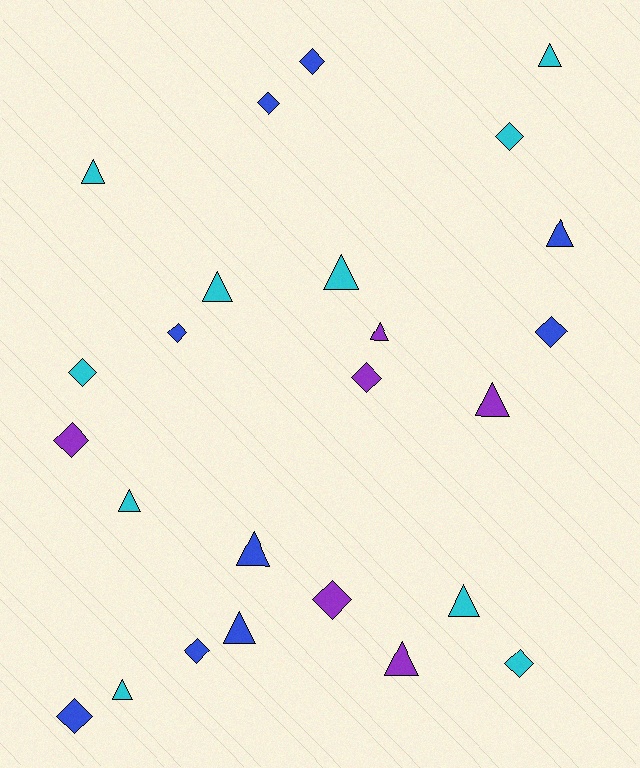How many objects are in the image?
There are 25 objects.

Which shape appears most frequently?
Triangle, with 13 objects.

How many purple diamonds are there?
There are 3 purple diamonds.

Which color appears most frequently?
Cyan, with 10 objects.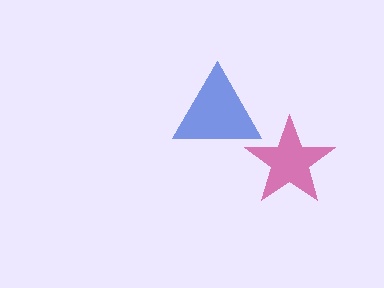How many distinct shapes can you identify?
There are 2 distinct shapes: a blue triangle, a magenta star.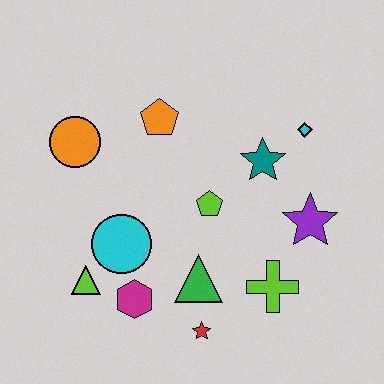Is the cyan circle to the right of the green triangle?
No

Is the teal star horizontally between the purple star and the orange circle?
Yes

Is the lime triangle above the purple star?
No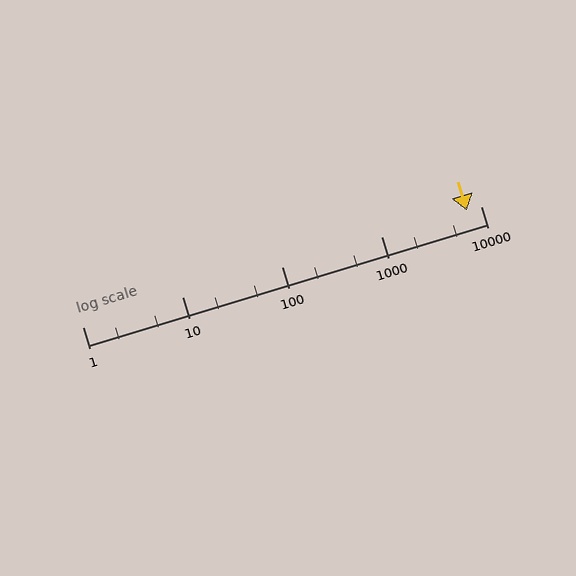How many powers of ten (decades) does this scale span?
The scale spans 4 decades, from 1 to 10000.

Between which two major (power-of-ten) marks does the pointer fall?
The pointer is between 1000 and 10000.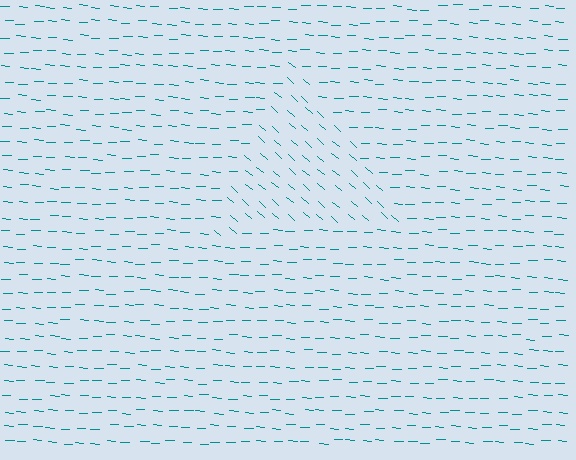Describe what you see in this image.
The image is filled with small teal line segments. A triangle region in the image has lines oriented differently from the surrounding lines, creating a visible texture boundary.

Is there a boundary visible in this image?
Yes, there is a texture boundary formed by a change in line orientation.